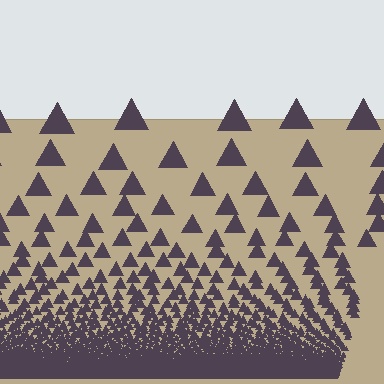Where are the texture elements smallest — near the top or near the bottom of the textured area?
Near the bottom.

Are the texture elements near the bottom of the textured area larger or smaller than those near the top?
Smaller. The gradient is inverted — elements near the bottom are smaller and denser.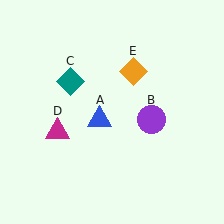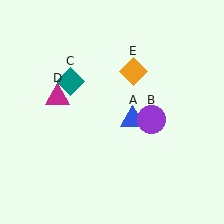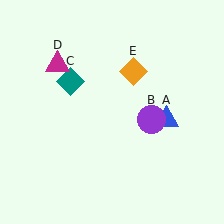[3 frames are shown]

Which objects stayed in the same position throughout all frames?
Purple circle (object B) and teal diamond (object C) and orange diamond (object E) remained stationary.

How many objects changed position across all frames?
2 objects changed position: blue triangle (object A), magenta triangle (object D).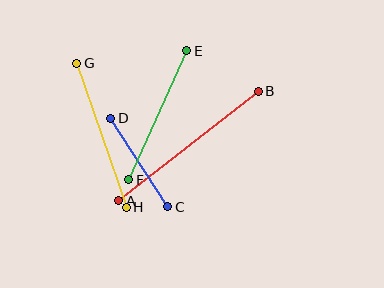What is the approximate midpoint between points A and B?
The midpoint is at approximately (188, 146) pixels.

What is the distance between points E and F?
The distance is approximately 142 pixels.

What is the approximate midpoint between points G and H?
The midpoint is at approximately (102, 135) pixels.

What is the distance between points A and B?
The distance is approximately 177 pixels.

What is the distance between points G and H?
The distance is approximately 152 pixels.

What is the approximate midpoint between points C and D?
The midpoint is at approximately (139, 162) pixels.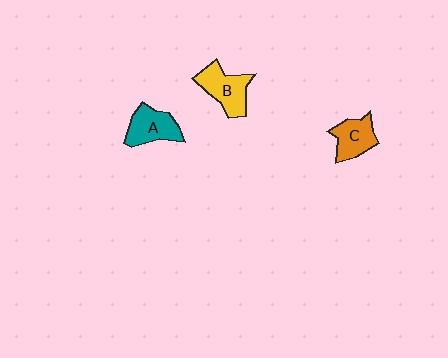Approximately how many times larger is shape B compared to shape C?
Approximately 1.2 times.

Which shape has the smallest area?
Shape C (orange).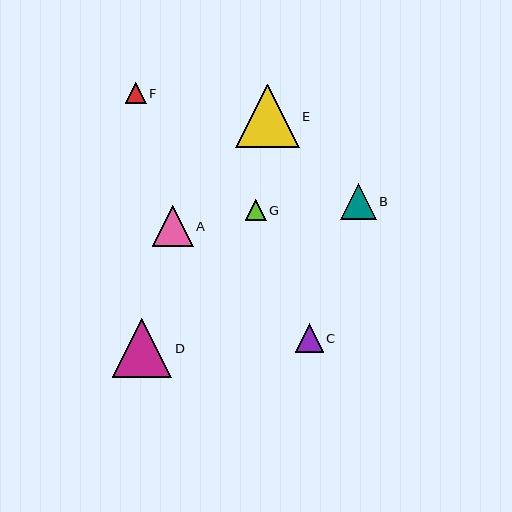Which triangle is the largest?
Triangle E is the largest with a size of approximately 63 pixels.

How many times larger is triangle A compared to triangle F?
Triangle A is approximately 1.9 times the size of triangle F.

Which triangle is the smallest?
Triangle F is the smallest with a size of approximately 21 pixels.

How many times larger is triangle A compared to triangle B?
Triangle A is approximately 1.2 times the size of triangle B.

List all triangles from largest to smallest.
From largest to smallest: E, D, A, B, C, G, F.